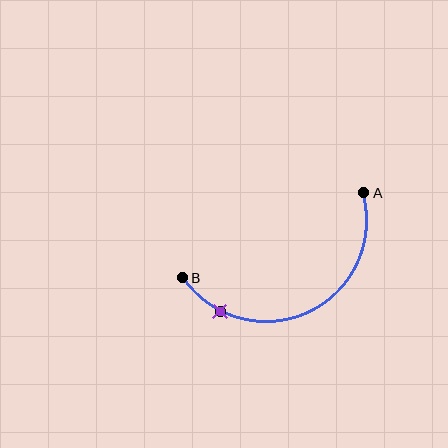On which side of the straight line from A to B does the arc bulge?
The arc bulges below the straight line connecting A and B.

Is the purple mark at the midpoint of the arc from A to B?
No. The purple mark lies on the arc but is closer to endpoint B. The arc midpoint would be at the point on the curve equidistant along the arc from both A and B.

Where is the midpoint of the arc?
The arc midpoint is the point on the curve farthest from the straight line joining A and B. It sits below that line.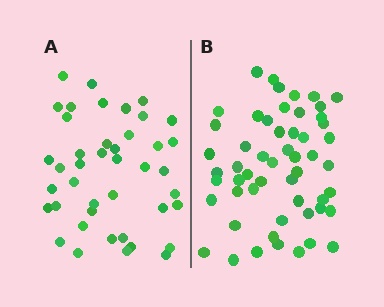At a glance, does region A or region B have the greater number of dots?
Region B (the right region) has more dots.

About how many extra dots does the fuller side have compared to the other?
Region B has roughly 12 or so more dots than region A.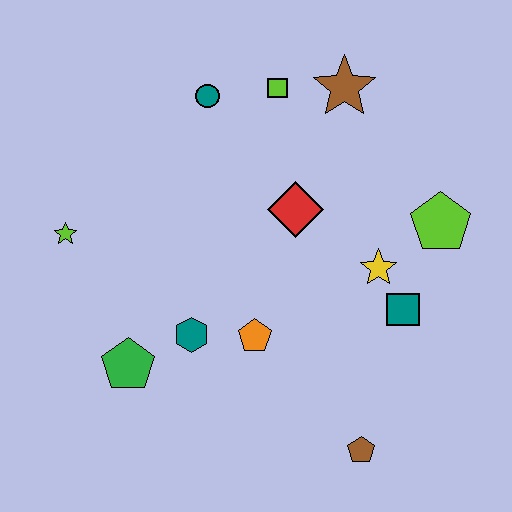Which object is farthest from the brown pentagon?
The teal circle is farthest from the brown pentagon.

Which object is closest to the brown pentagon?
The teal square is closest to the brown pentagon.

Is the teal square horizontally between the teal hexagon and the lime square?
No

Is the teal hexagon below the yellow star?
Yes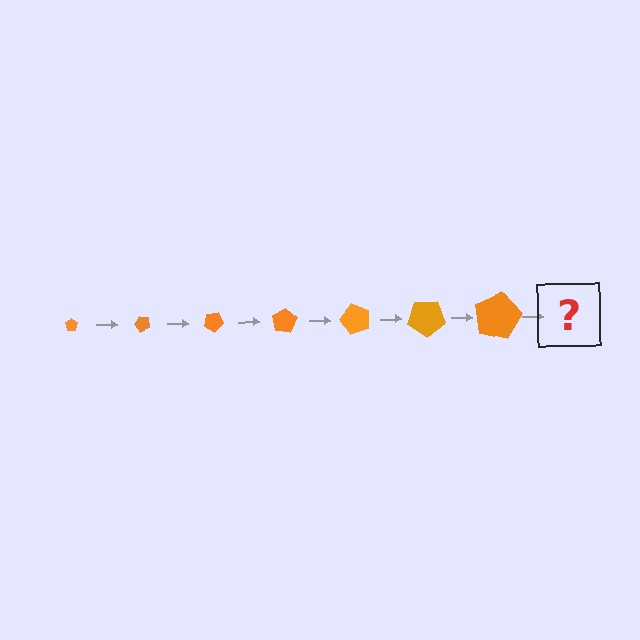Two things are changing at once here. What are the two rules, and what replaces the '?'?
The two rules are that the pentagon grows larger each step and it rotates 50 degrees each step. The '?' should be a pentagon, larger than the previous one and rotated 350 degrees from the start.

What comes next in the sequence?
The next element should be a pentagon, larger than the previous one and rotated 350 degrees from the start.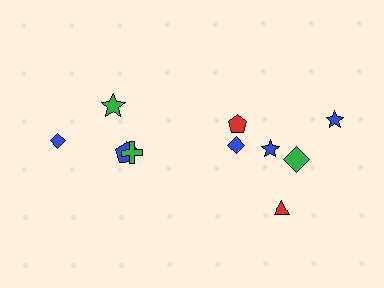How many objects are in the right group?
There are 6 objects.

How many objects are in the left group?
There are 4 objects.